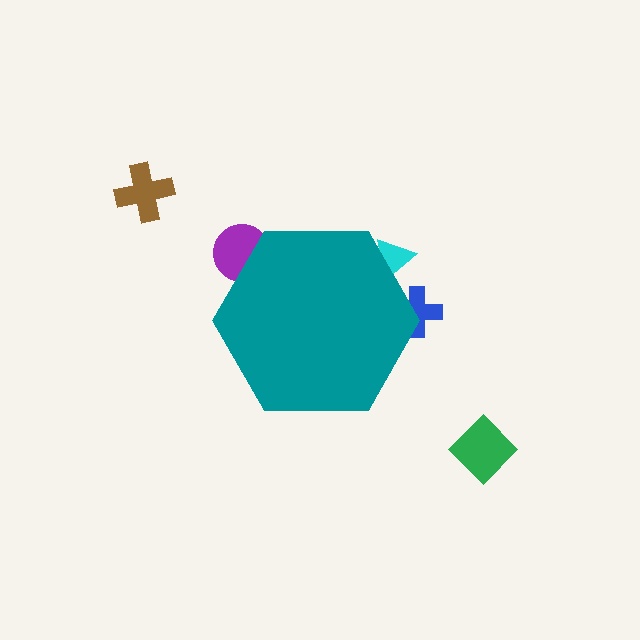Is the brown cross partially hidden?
No, the brown cross is fully visible.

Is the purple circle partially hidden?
Yes, the purple circle is partially hidden behind the teal hexagon.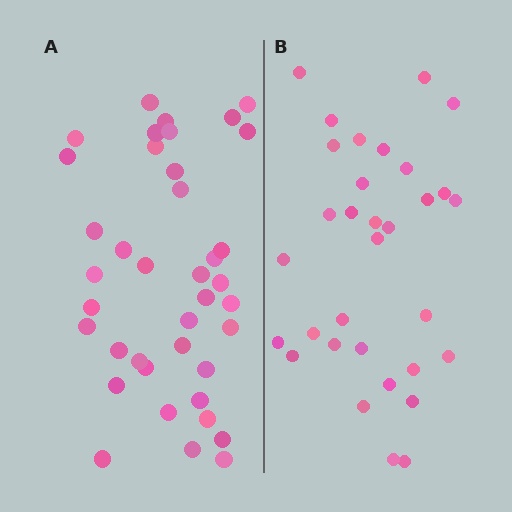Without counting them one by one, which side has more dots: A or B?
Region A (the left region) has more dots.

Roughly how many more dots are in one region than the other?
Region A has roughly 8 or so more dots than region B.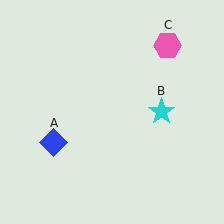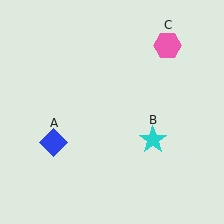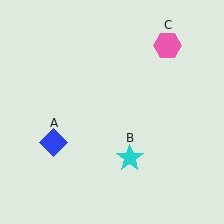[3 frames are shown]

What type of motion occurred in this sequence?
The cyan star (object B) rotated clockwise around the center of the scene.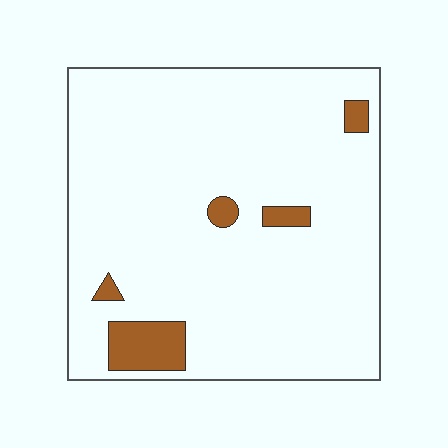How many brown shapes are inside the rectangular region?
5.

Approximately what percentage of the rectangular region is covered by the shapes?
Approximately 5%.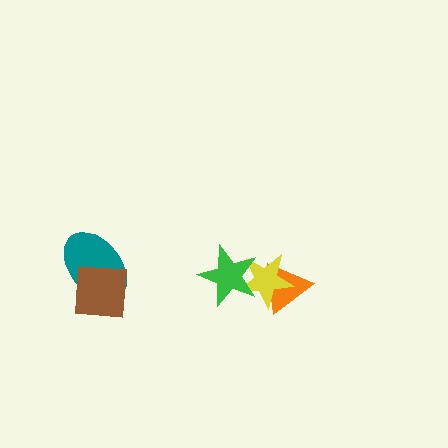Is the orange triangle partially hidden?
Yes, it is partially covered by another shape.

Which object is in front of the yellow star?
The green star is in front of the yellow star.